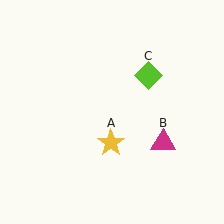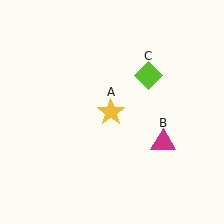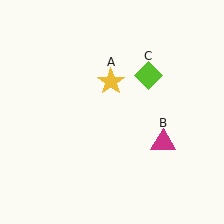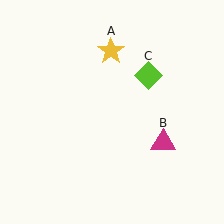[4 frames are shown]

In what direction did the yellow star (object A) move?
The yellow star (object A) moved up.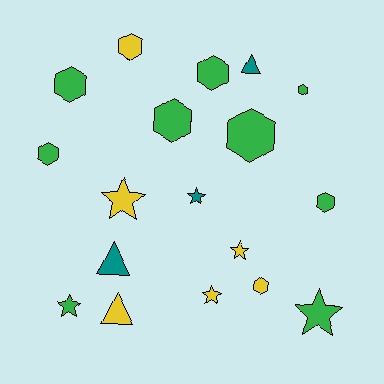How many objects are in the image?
There are 18 objects.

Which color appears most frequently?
Green, with 9 objects.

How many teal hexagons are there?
There are no teal hexagons.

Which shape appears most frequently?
Hexagon, with 9 objects.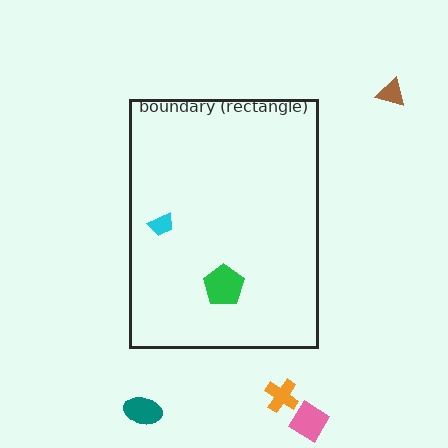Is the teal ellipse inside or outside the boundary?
Outside.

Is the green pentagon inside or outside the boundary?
Inside.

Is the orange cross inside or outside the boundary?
Outside.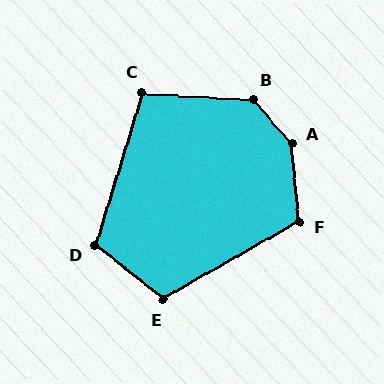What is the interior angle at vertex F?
Approximately 115 degrees (obtuse).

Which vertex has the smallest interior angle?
C, at approximately 104 degrees.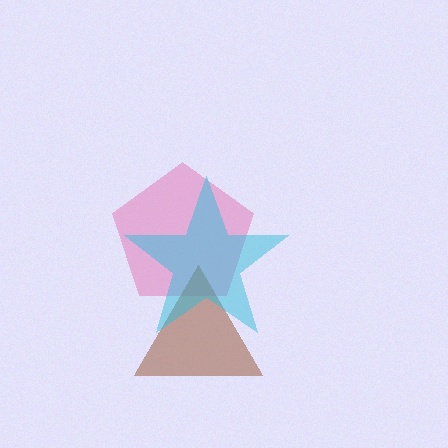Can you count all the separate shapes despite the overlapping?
Yes, there are 3 separate shapes.